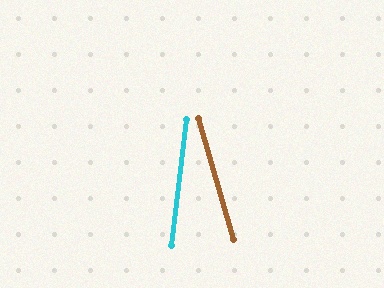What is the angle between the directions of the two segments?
Approximately 23 degrees.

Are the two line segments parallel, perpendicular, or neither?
Neither parallel nor perpendicular — they differ by about 23°.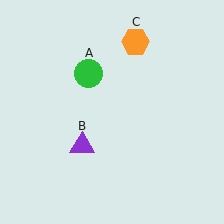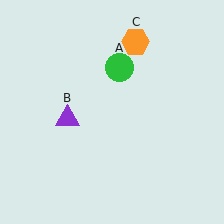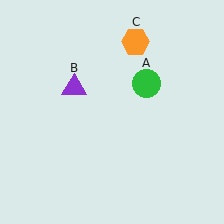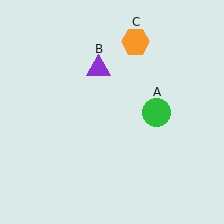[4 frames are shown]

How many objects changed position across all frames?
2 objects changed position: green circle (object A), purple triangle (object B).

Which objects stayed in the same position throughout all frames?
Orange hexagon (object C) remained stationary.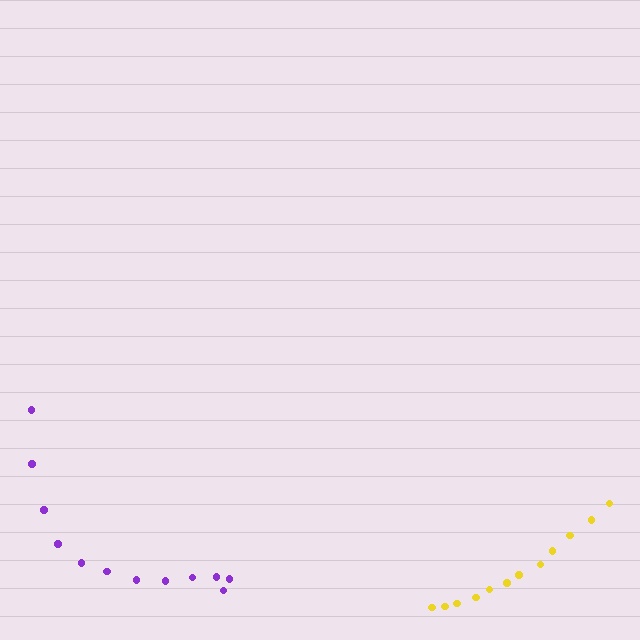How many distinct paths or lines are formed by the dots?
There are 2 distinct paths.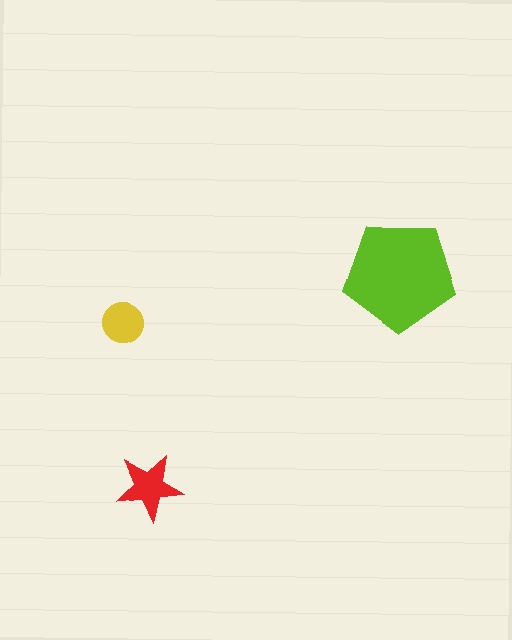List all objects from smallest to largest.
The yellow circle, the red star, the lime pentagon.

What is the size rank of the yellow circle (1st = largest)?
3rd.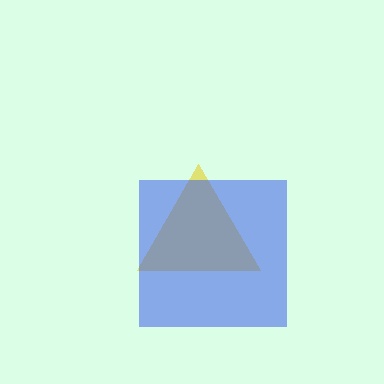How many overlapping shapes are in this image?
There are 2 overlapping shapes in the image.